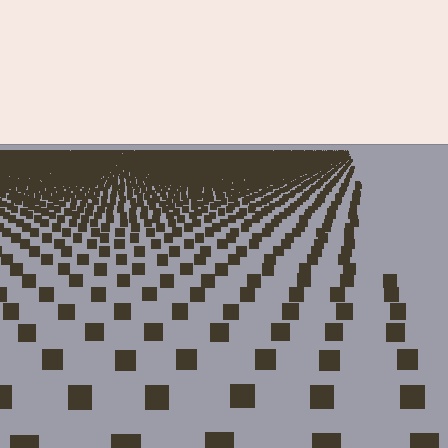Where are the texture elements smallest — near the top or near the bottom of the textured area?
Near the top.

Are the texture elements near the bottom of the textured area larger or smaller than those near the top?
Larger. Near the bottom, elements are closer to the viewer and appear at a bigger on-screen size.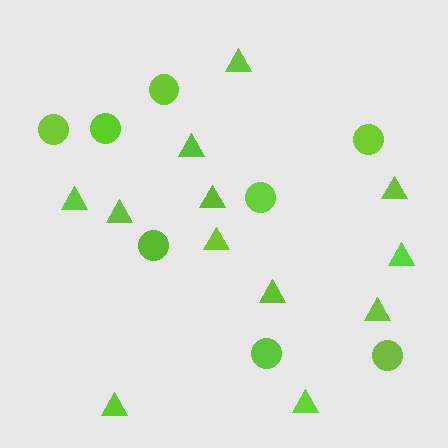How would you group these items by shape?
There are 2 groups: one group of triangles (12) and one group of circles (8).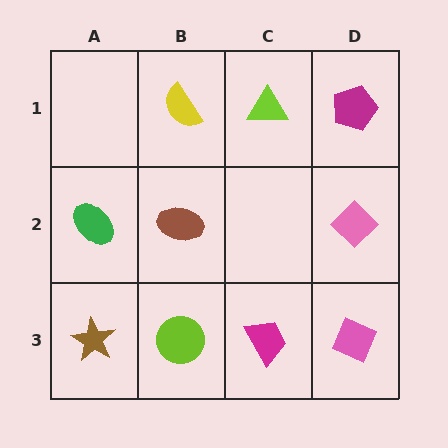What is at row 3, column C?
A magenta trapezoid.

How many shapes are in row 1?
3 shapes.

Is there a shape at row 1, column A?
No, that cell is empty.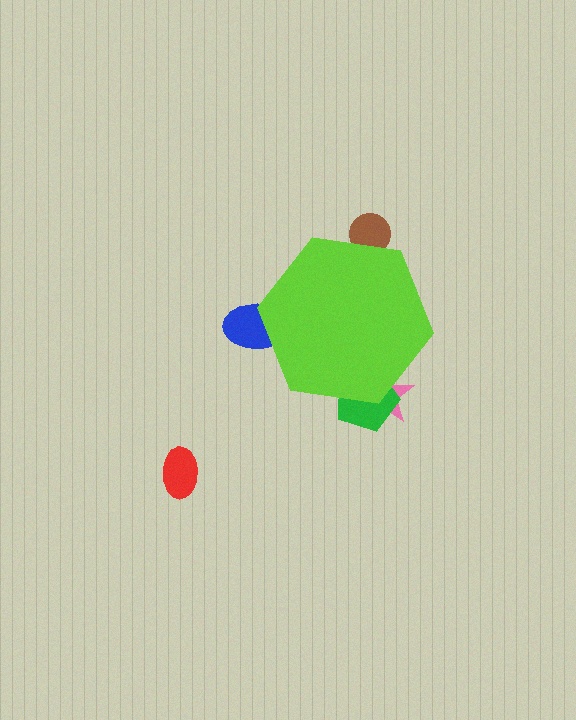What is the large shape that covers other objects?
A lime hexagon.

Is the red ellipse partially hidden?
No, the red ellipse is fully visible.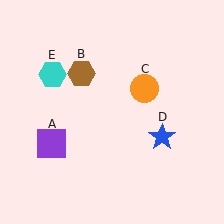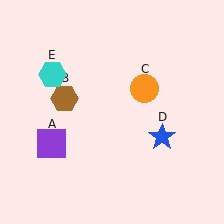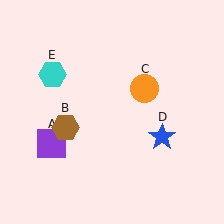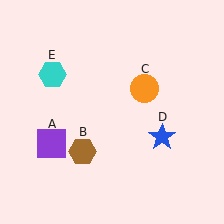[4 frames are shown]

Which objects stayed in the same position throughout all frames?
Purple square (object A) and orange circle (object C) and blue star (object D) and cyan hexagon (object E) remained stationary.